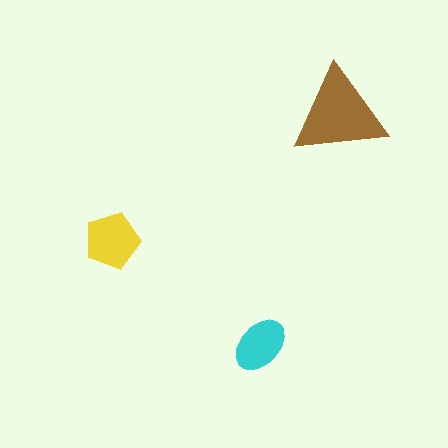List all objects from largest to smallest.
The brown triangle, the yellow pentagon, the cyan ellipse.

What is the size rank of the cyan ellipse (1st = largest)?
3rd.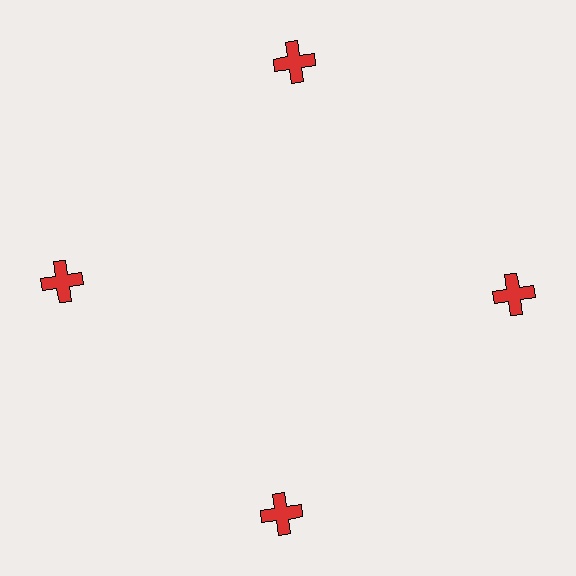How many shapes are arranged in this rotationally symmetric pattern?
There are 4 shapes, arranged in 4 groups of 1.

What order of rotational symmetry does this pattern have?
This pattern has 4-fold rotational symmetry.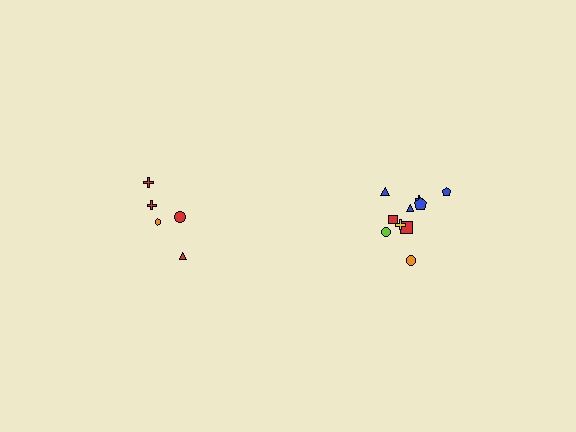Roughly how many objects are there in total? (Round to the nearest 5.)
Roughly 15 objects in total.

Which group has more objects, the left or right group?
The right group.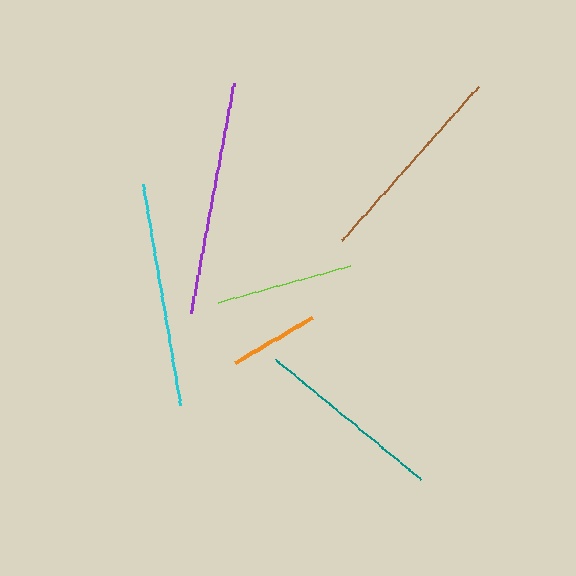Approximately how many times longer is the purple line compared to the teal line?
The purple line is approximately 1.2 times the length of the teal line.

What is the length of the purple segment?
The purple segment is approximately 235 pixels long.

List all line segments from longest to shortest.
From longest to shortest: purple, cyan, brown, teal, lime, orange.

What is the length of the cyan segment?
The cyan segment is approximately 224 pixels long.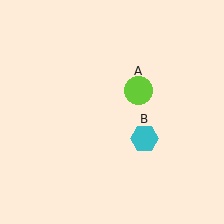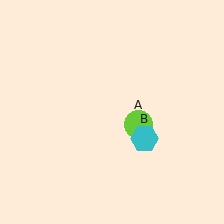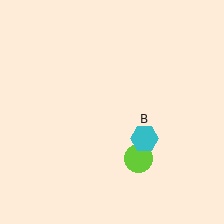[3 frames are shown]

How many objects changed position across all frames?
1 object changed position: lime circle (object A).